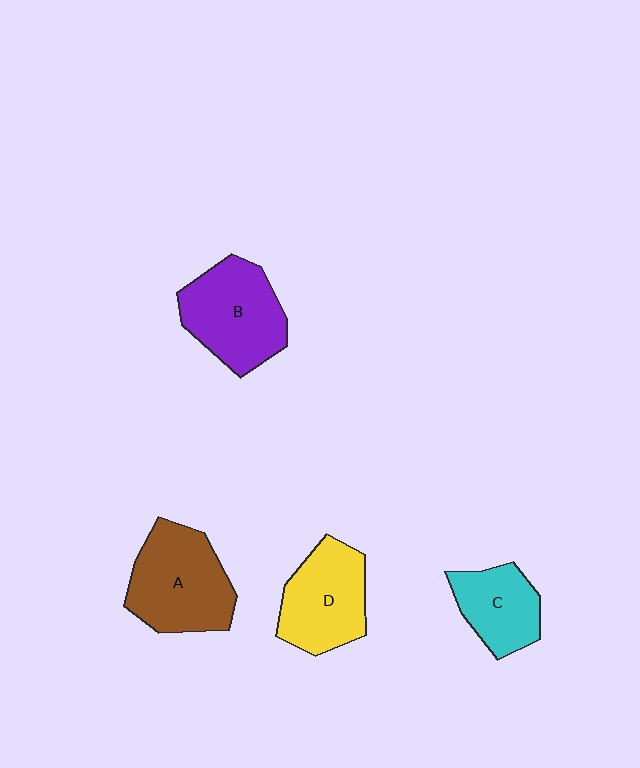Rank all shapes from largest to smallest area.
From largest to smallest: A (brown), B (purple), D (yellow), C (cyan).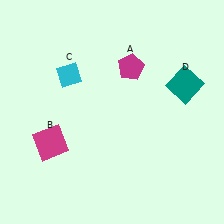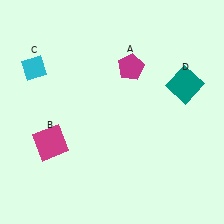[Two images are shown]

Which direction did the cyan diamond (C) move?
The cyan diamond (C) moved left.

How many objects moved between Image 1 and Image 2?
1 object moved between the two images.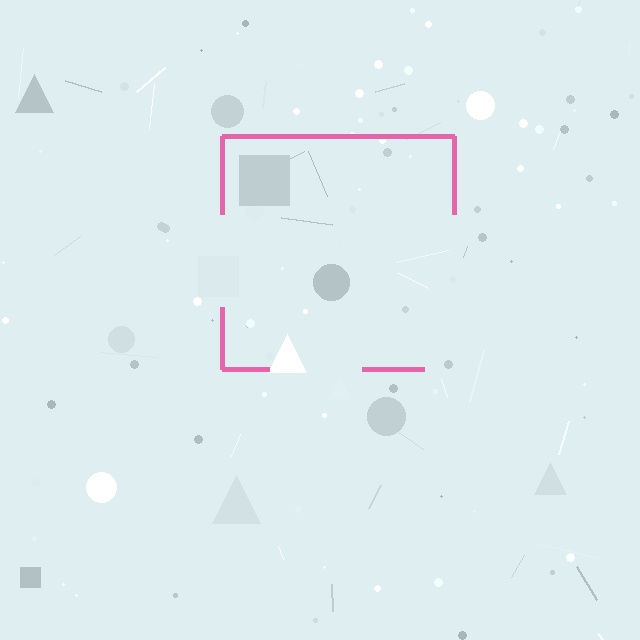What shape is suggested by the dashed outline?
The dashed outline suggests a square.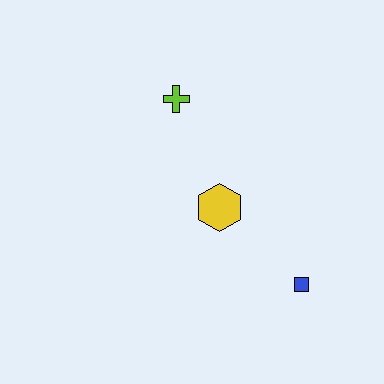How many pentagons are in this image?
There are no pentagons.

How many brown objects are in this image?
There are no brown objects.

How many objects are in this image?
There are 3 objects.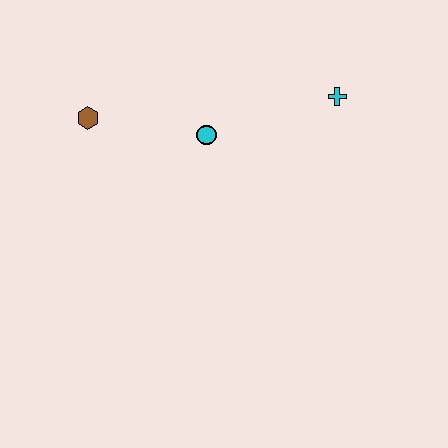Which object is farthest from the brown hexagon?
The cyan cross is farthest from the brown hexagon.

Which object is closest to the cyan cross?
The cyan circle is closest to the cyan cross.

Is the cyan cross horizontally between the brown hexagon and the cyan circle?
No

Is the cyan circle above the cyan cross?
No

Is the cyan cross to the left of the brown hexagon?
No